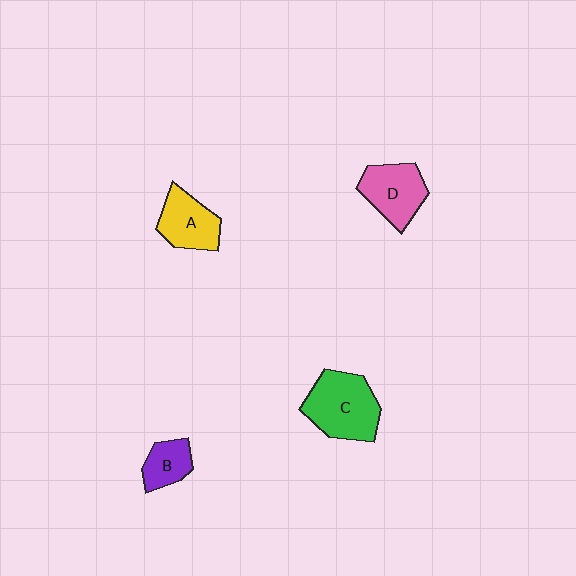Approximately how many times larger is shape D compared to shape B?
Approximately 1.6 times.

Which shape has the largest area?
Shape C (green).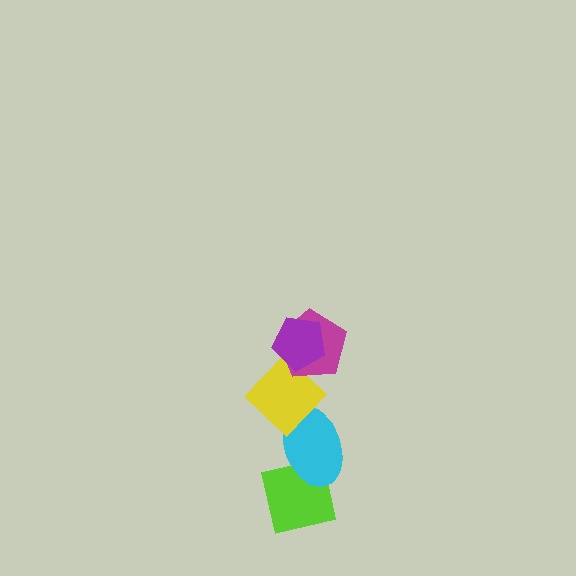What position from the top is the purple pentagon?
The purple pentagon is 1st from the top.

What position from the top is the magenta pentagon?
The magenta pentagon is 2nd from the top.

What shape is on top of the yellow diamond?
The magenta pentagon is on top of the yellow diamond.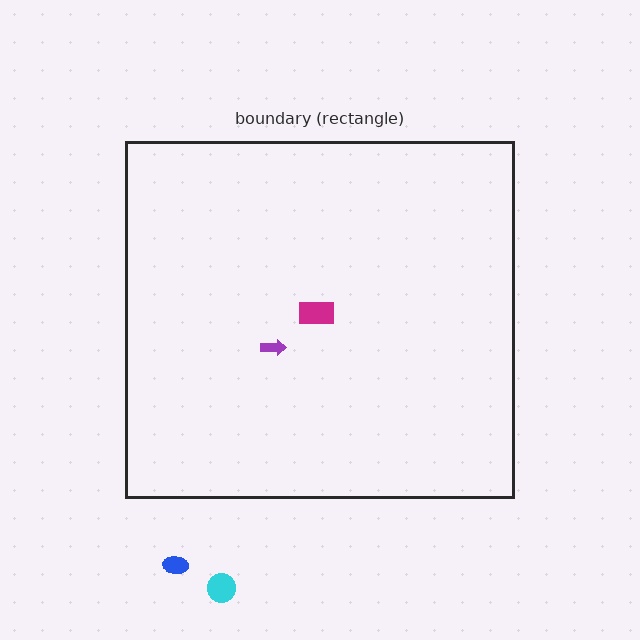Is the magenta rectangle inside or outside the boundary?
Inside.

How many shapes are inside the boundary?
2 inside, 2 outside.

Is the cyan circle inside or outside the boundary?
Outside.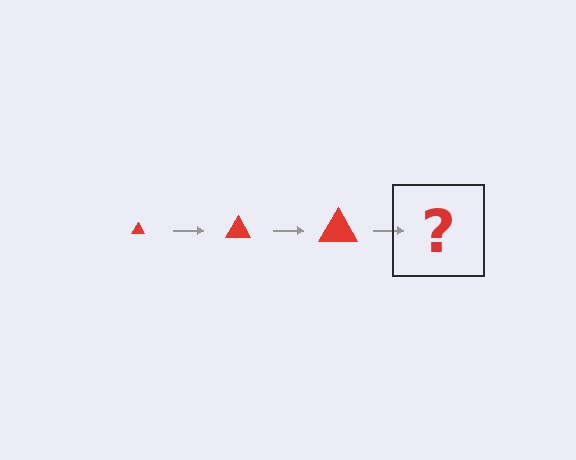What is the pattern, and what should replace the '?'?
The pattern is that the triangle gets progressively larger each step. The '?' should be a red triangle, larger than the previous one.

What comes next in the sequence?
The next element should be a red triangle, larger than the previous one.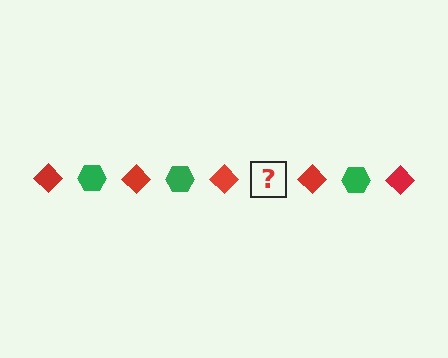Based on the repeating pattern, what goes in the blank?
The blank should be a green hexagon.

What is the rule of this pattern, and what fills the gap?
The rule is that the pattern alternates between red diamond and green hexagon. The gap should be filled with a green hexagon.